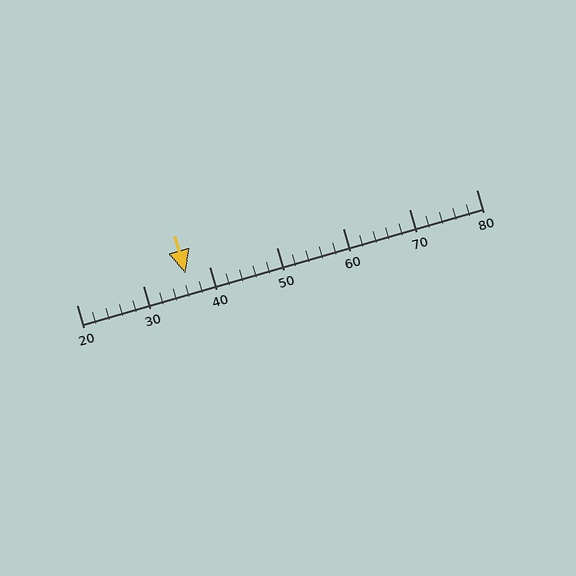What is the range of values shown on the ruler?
The ruler shows values from 20 to 80.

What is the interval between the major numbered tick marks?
The major tick marks are spaced 10 units apart.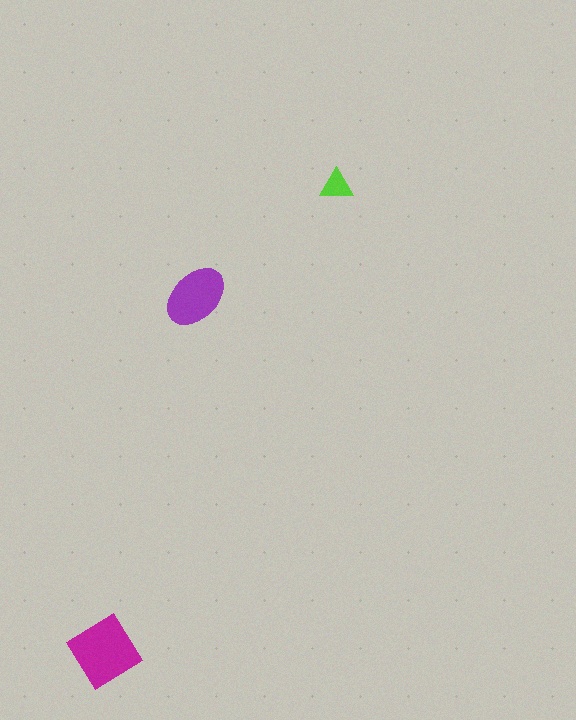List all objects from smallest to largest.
The lime triangle, the purple ellipse, the magenta diamond.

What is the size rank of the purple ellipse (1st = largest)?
2nd.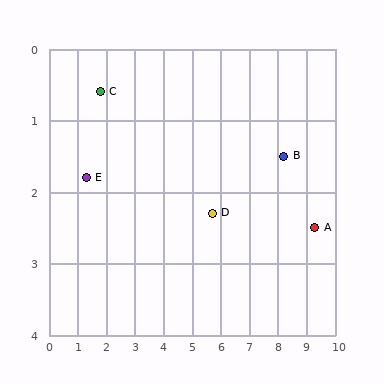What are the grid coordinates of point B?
Point B is at approximately (8.2, 1.5).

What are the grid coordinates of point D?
Point D is at approximately (5.7, 2.3).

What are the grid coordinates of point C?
Point C is at approximately (1.8, 0.6).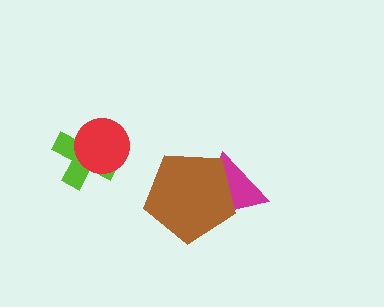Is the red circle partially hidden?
No, no other shape covers it.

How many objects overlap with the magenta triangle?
1 object overlaps with the magenta triangle.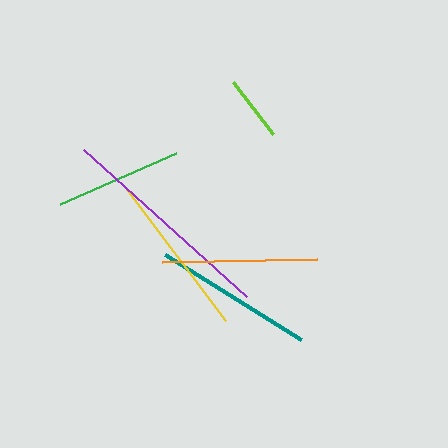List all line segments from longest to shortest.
From longest to shortest: purple, yellow, teal, orange, green, lime.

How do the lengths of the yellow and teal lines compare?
The yellow and teal lines are approximately the same length.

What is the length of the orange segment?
The orange segment is approximately 155 pixels long.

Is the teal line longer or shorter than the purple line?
The purple line is longer than the teal line.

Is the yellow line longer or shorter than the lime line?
The yellow line is longer than the lime line.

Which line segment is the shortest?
The lime line is the shortest at approximately 65 pixels.